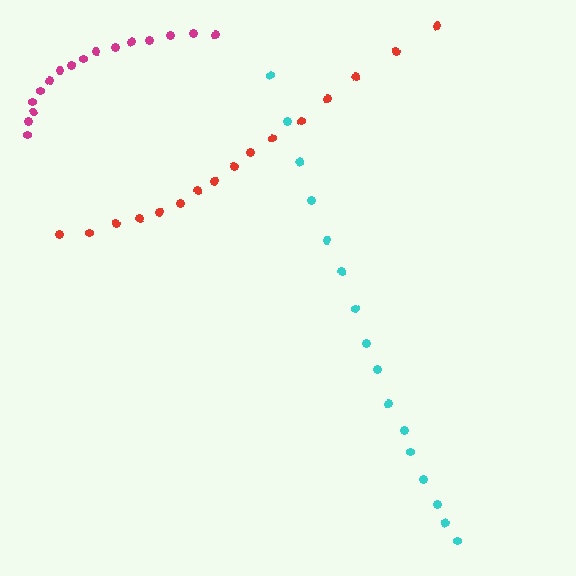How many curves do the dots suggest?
There are 3 distinct paths.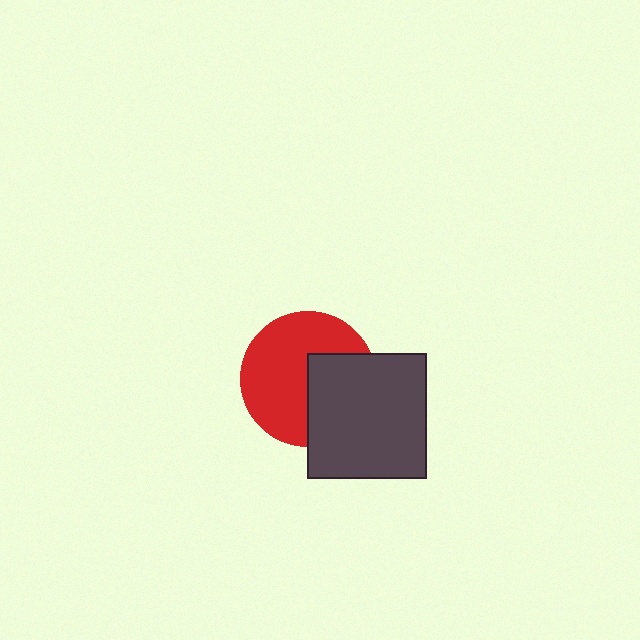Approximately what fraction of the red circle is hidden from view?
Roughly 37% of the red circle is hidden behind the dark gray rectangle.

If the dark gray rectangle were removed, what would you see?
You would see the complete red circle.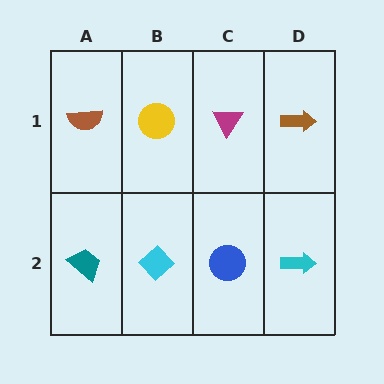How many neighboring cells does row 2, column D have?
2.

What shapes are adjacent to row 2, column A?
A brown semicircle (row 1, column A), a cyan diamond (row 2, column B).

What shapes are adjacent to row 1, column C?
A blue circle (row 2, column C), a yellow circle (row 1, column B), a brown arrow (row 1, column D).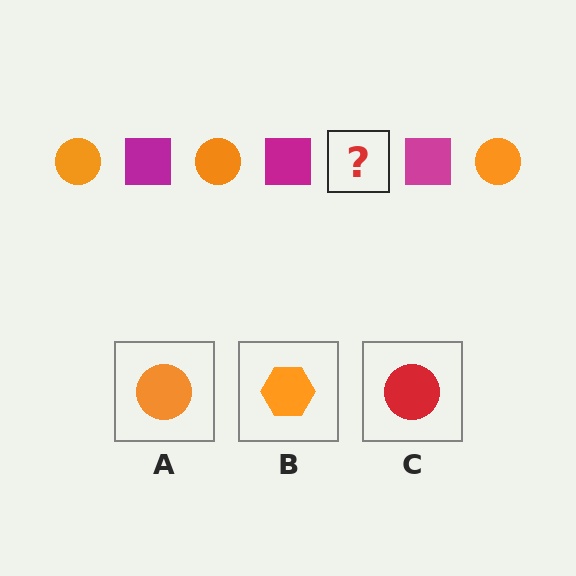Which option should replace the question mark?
Option A.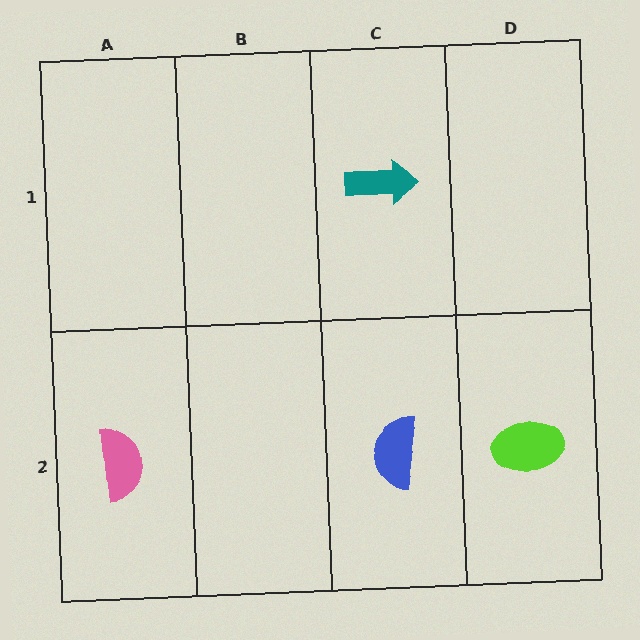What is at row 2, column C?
A blue semicircle.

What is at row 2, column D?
A lime ellipse.